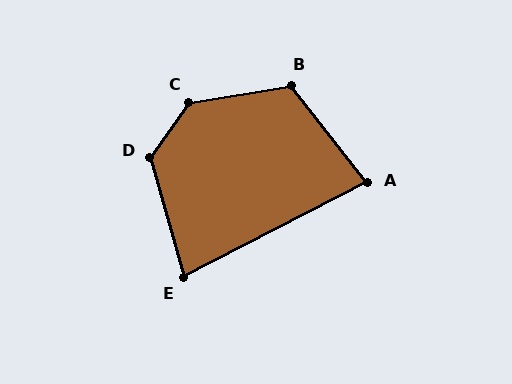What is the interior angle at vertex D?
Approximately 129 degrees (obtuse).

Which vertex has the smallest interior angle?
E, at approximately 79 degrees.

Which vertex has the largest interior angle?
C, at approximately 135 degrees.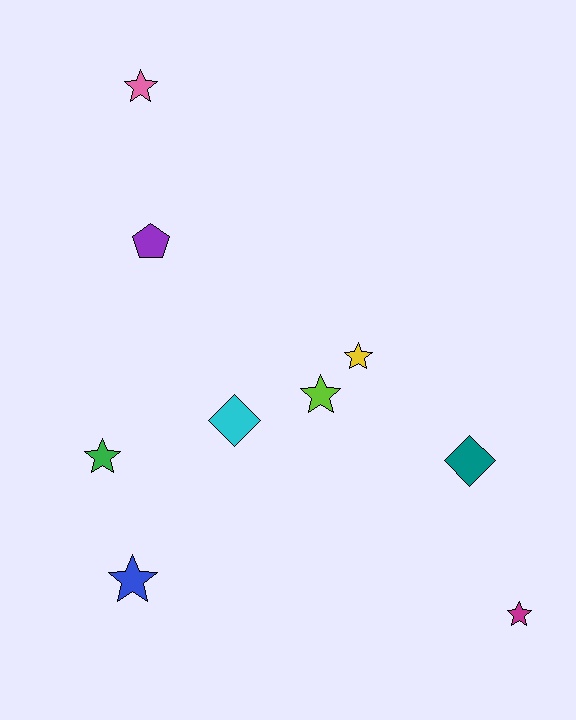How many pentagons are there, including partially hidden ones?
There is 1 pentagon.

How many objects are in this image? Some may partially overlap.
There are 9 objects.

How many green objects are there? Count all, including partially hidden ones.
There is 1 green object.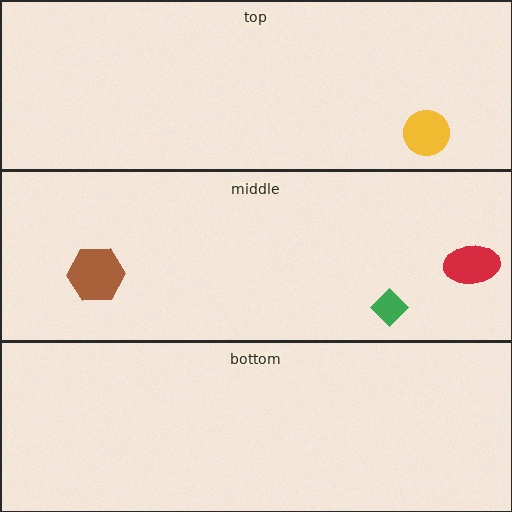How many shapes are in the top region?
1.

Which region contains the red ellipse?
The middle region.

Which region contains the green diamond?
The middle region.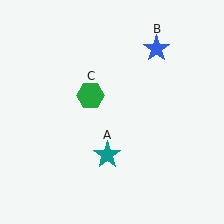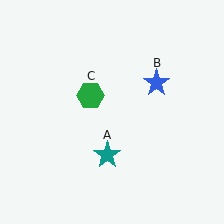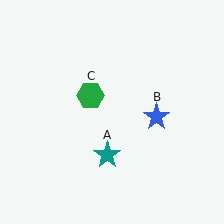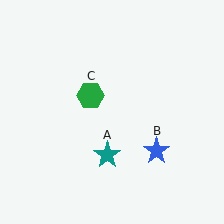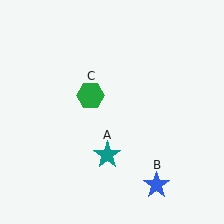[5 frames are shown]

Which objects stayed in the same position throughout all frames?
Teal star (object A) and green hexagon (object C) remained stationary.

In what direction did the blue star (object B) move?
The blue star (object B) moved down.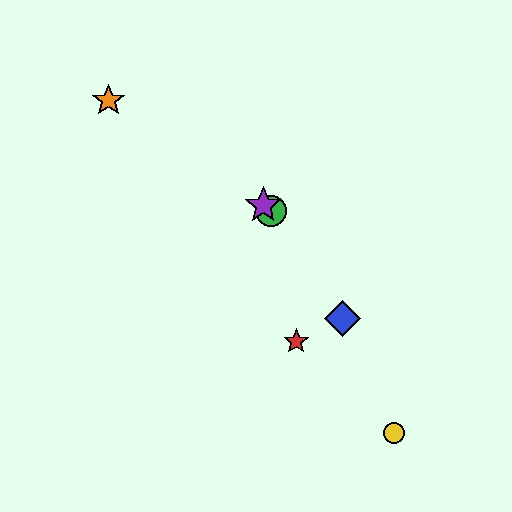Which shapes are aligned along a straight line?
The green circle, the purple star, the orange star are aligned along a straight line.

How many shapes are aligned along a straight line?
3 shapes (the green circle, the purple star, the orange star) are aligned along a straight line.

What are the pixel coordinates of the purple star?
The purple star is at (263, 205).